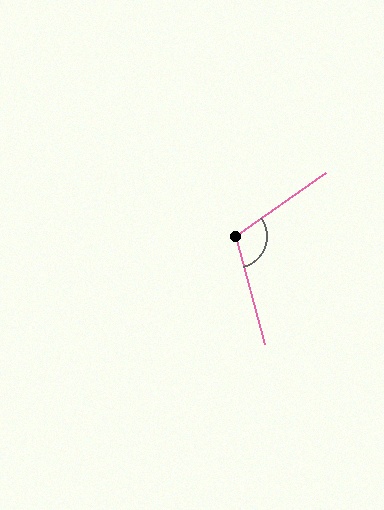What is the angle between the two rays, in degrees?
Approximately 110 degrees.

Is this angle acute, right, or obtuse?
It is obtuse.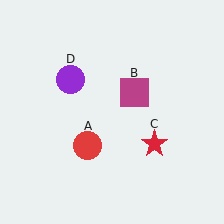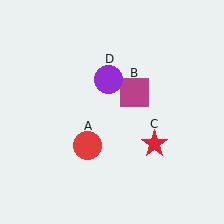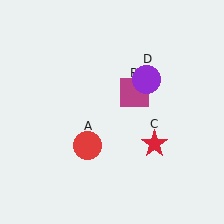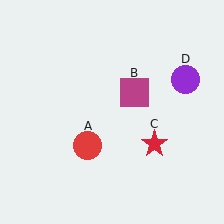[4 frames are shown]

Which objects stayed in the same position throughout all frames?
Red circle (object A) and magenta square (object B) and red star (object C) remained stationary.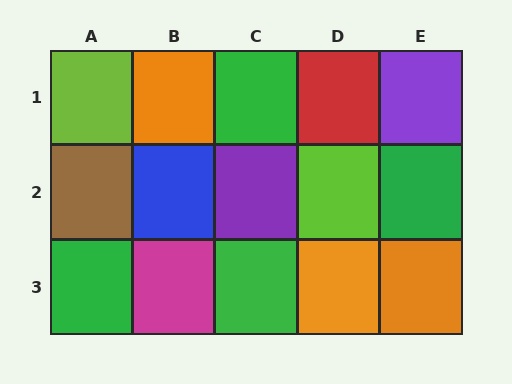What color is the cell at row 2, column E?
Green.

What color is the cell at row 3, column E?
Orange.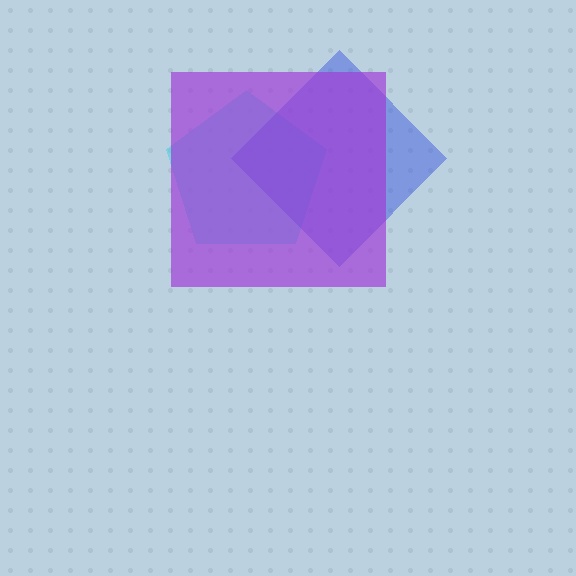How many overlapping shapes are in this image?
There are 3 overlapping shapes in the image.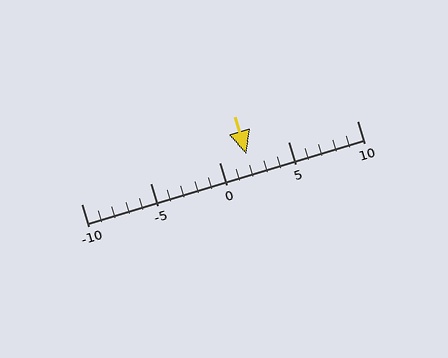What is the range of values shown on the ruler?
The ruler shows values from -10 to 10.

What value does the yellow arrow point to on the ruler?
The yellow arrow points to approximately 2.